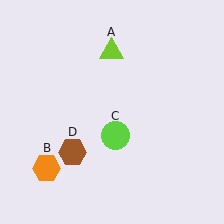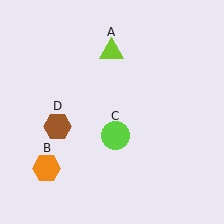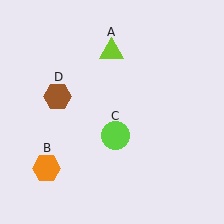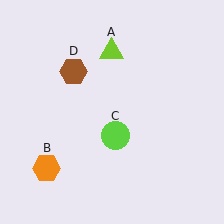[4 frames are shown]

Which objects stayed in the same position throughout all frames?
Lime triangle (object A) and orange hexagon (object B) and lime circle (object C) remained stationary.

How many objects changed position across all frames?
1 object changed position: brown hexagon (object D).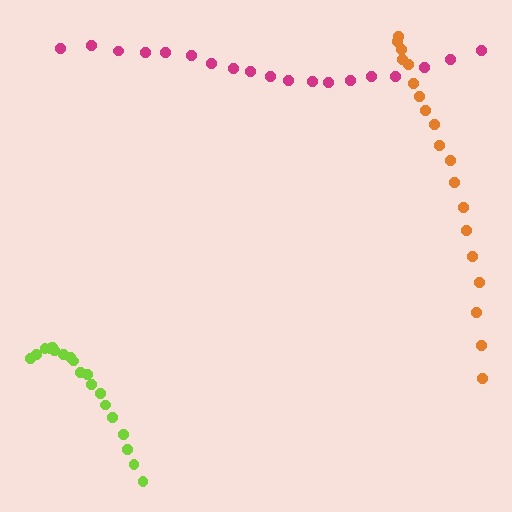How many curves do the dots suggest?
There are 3 distinct paths.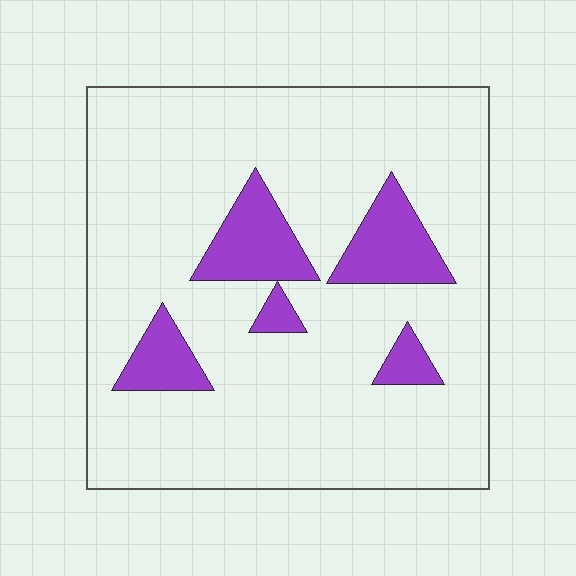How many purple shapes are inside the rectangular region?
5.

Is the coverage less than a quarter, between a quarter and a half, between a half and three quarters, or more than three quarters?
Less than a quarter.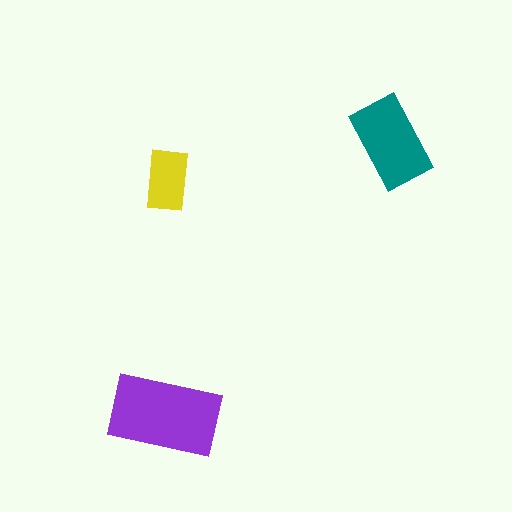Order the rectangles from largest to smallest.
the purple one, the teal one, the yellow one.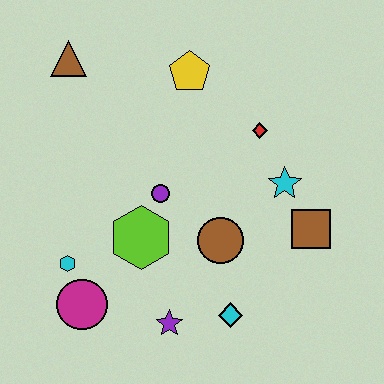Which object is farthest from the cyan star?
The brown triangle is farthest from the cyan star.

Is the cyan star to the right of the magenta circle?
Yes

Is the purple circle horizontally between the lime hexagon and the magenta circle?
No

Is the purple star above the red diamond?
No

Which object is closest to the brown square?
The cyan star is closest to the brown square.